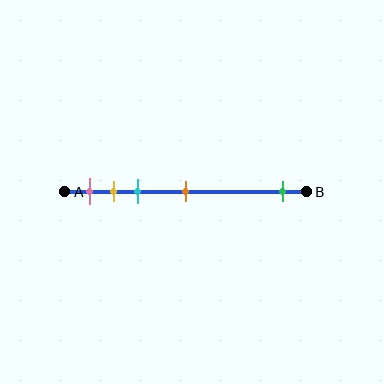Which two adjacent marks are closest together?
The yellow and cyan marks are the closest adjacent pair.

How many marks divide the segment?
There are 5 marks dividing the segment.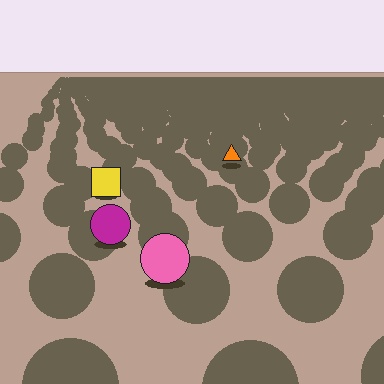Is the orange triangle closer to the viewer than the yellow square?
No. The yellow square is closer — you can tell from the texture gradient: the ground texture is coarser near it.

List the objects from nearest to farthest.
From nearest to farthest: the pink circle, the magenta circle, the yellow square, the orange triangle.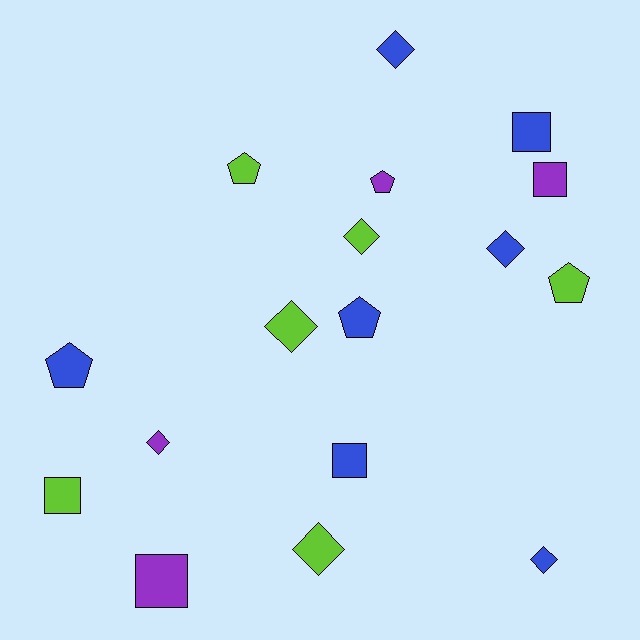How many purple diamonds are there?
There is 1 purple diamond.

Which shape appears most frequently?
Diamond, with 7 objects.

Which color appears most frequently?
Blue, with 7 objects.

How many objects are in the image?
There are 17 objects.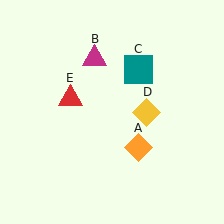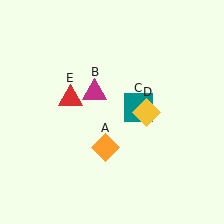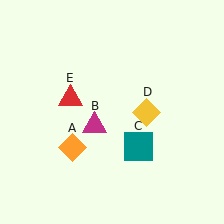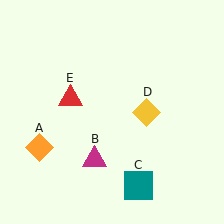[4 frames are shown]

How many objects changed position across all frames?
3 objects changed position: orange diamond (object A), magenta triangle (object B), teal square (object C).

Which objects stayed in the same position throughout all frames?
Yellow diamond (object D) and red triangle (object E) remained stationary.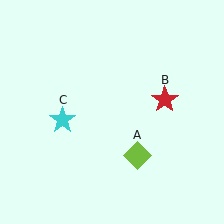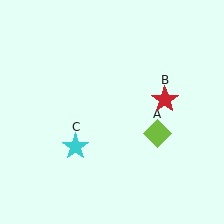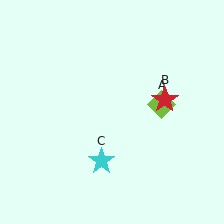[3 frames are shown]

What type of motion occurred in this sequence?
The lime diamond (object A), cyan star (object C) rotated counterclockwise around the center of the scene.